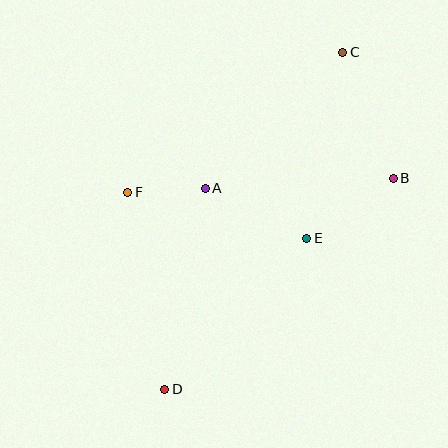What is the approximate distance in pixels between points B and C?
The distance between B and C is approximately 136 pixels.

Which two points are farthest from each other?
Points C and D are farthest from each other.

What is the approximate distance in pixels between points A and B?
The distance between A and B is approximately 188 pixels.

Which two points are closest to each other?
Points A and F are closest to each other.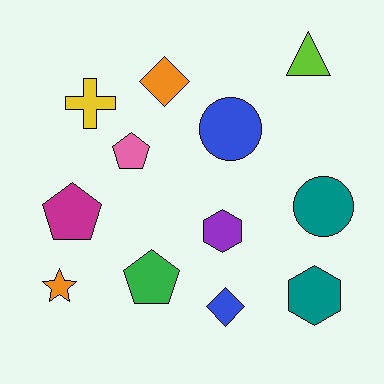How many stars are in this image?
There is 1 star.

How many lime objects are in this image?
There is 1 lime object.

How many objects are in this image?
There are 12 objects.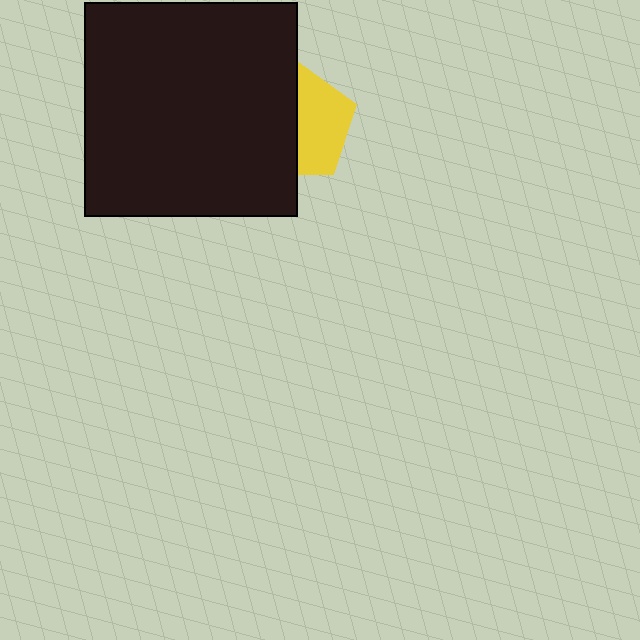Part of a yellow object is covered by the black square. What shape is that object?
It is a pentagon.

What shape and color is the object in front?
The object in front is a black square.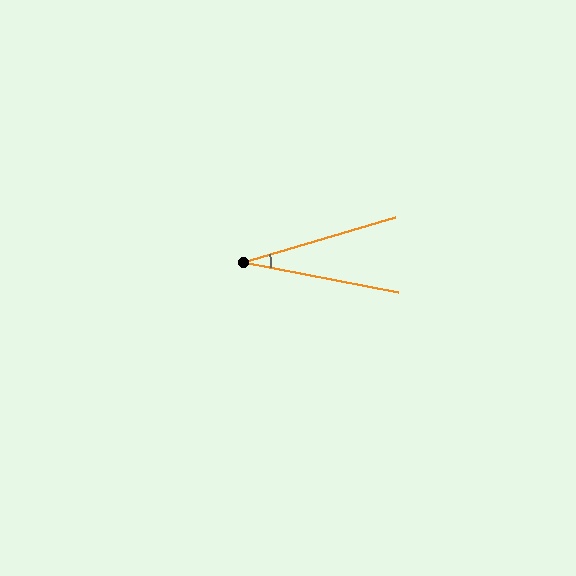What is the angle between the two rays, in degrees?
Approximately 28 degrees.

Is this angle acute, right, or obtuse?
It is acute.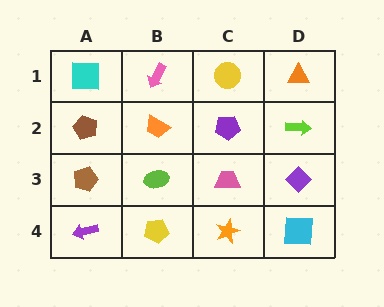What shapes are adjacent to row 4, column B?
A lime ellipse (row 3, column B), a purple arrow (row 4, column A), an orange star (row 4, column C).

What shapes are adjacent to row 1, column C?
A purple pentagon (row 2, column C), a pink arrow (row 1, column B), an orange triangle (row 1, column D).